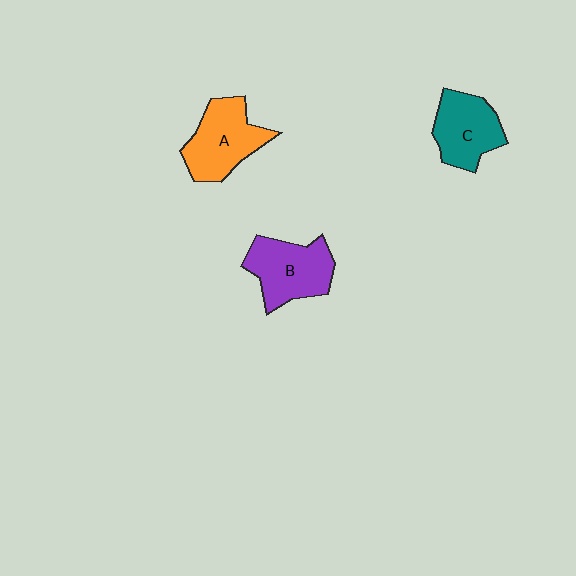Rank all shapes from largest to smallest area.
From largest to smallest: B (purple), A (orange), C (teal).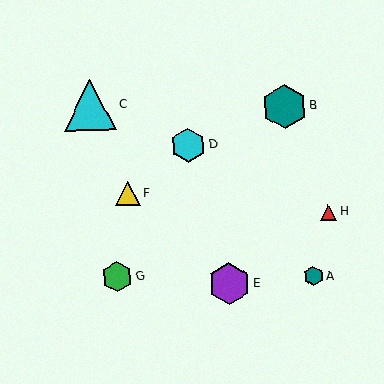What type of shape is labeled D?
Shape D is a cyan hexagon.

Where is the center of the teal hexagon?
The center of the teal hexagon is at (314, 276).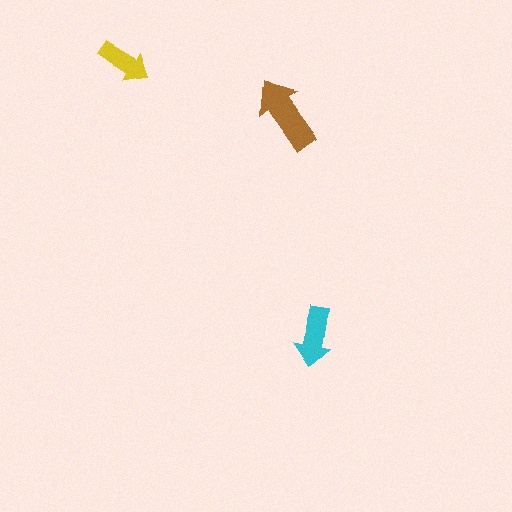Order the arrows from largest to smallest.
the brown one, the cyan one, the yellow one.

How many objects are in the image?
There are 3 objects in the image.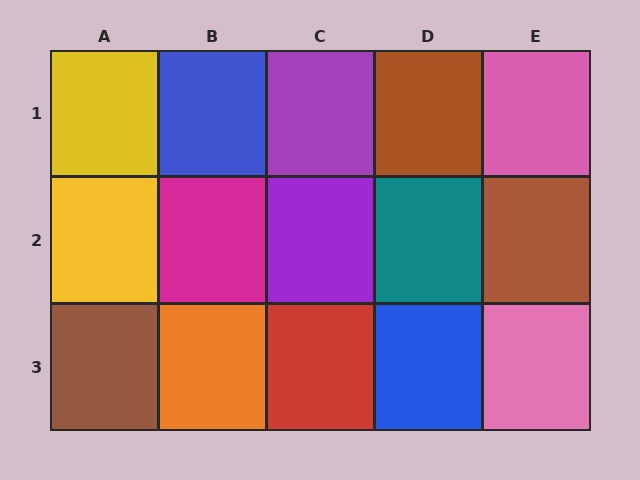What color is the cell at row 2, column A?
Yellow.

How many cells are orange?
1 cell is orange.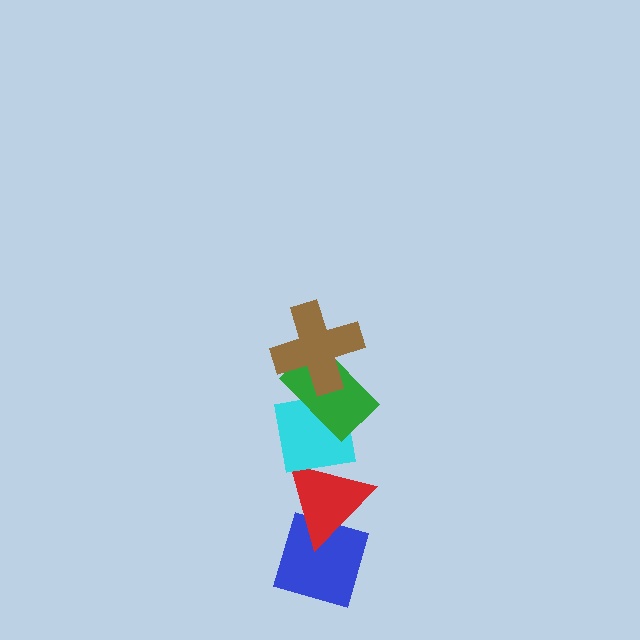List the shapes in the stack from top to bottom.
From top to bottom: the brown cross, the green rectangle, the cyan square, the red triangle, the blue diamond.